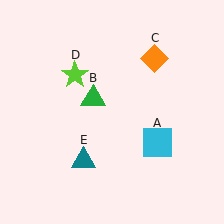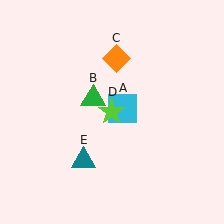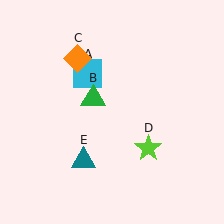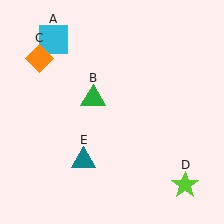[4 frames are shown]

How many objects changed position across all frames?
3 objects changed position: cyan square (object A), orange diamond (object C), lime star (object D).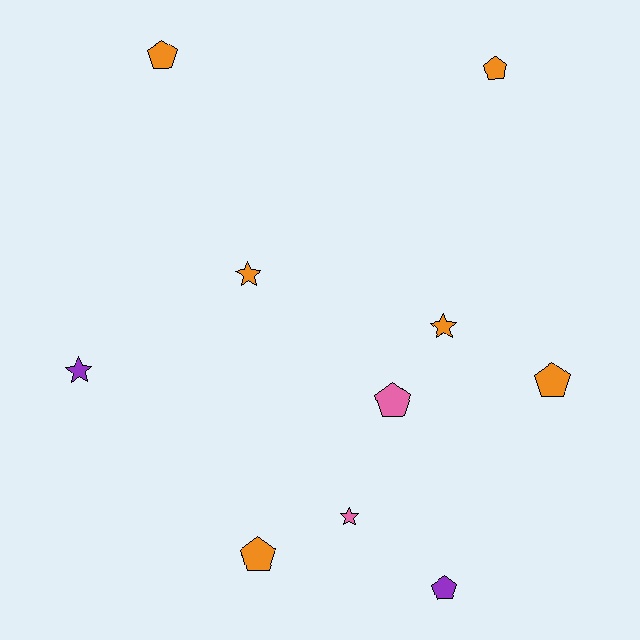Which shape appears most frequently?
Pentagon, with 6 objects.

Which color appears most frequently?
Orange, with 6 objects.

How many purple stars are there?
There is 1 purple star.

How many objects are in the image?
There are 10 objects.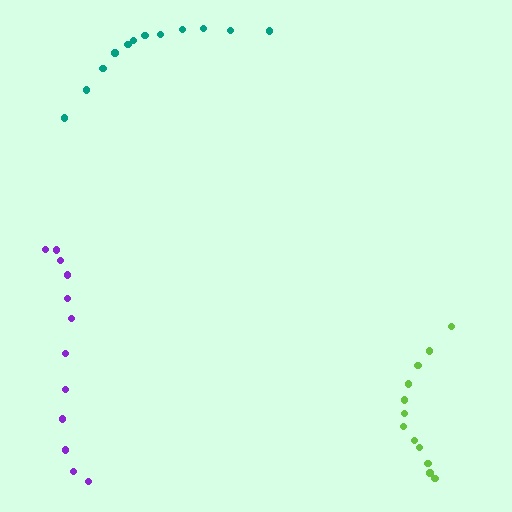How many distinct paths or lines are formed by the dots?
There are 3 distinct paths.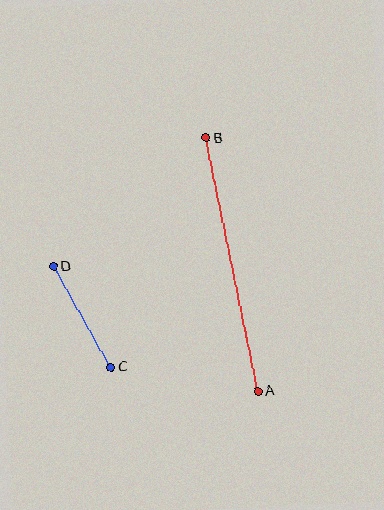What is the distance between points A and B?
The distance is approximately 258 pixels.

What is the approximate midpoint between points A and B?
The midpoint is at approximately (232, 265) pixels.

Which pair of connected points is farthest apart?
Points A and B are farthest apart.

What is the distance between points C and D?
The distance is approximately 116 pixels.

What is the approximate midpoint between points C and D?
The midpoint is at approximately (82, 317) pixels.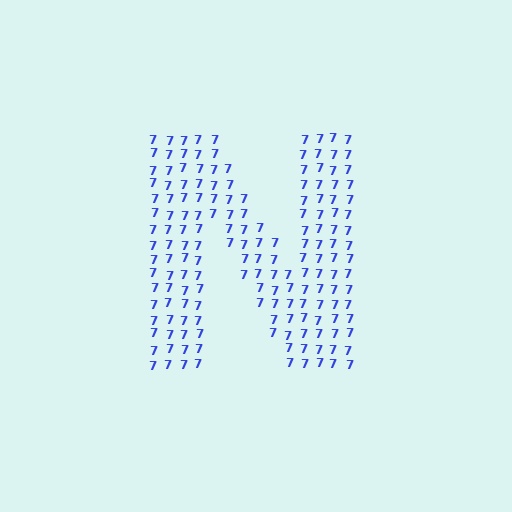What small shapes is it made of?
It is made of small digit 7's.